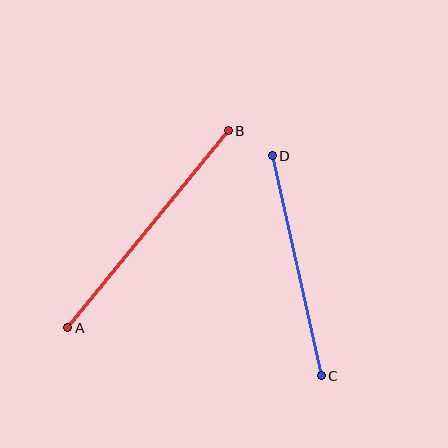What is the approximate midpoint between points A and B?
The midpoint is at approximately (148, 229) pixels.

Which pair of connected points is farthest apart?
Points A and B are farthest apart.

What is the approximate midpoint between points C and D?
The midpoint is at approximately (297, 266) pixels.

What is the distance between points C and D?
The distance is approximately 225 pixels.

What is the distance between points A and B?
The distance is approximately 254 pixels.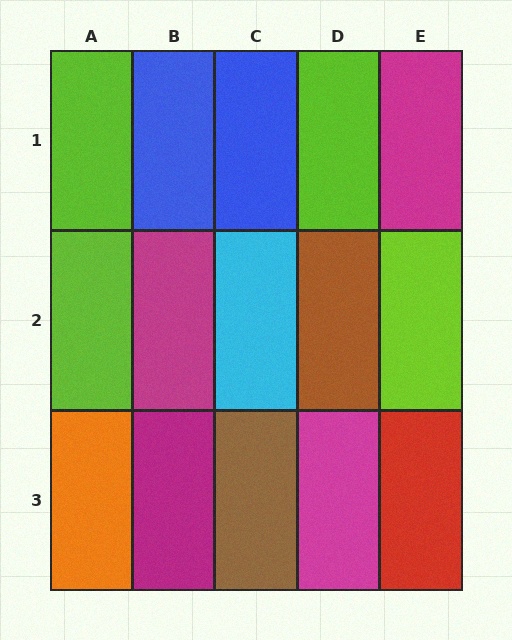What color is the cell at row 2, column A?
Lime.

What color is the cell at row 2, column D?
Brown.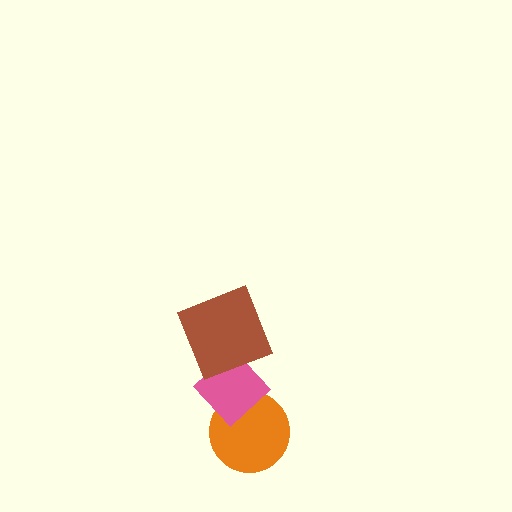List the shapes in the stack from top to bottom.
From top to bottom: the brown square, the pink diamond, the orange circle.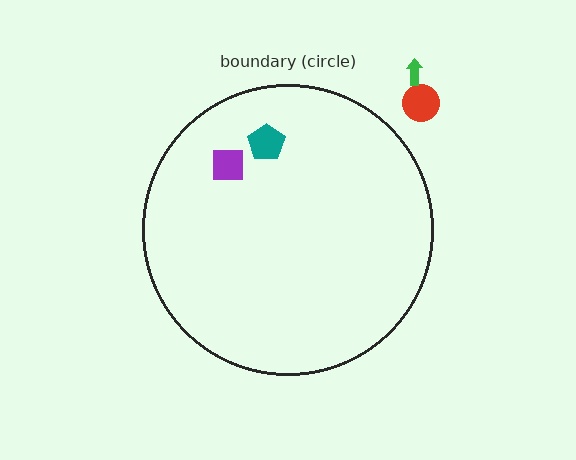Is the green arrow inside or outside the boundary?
Outside.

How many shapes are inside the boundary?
2 inside, 2 outside.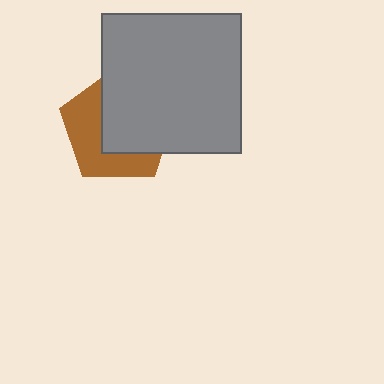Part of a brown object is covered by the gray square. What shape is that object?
It is a pentagon.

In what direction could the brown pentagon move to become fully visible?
The brown pentagon could move toward the lower-left. That would shift it out from behind the gray square entirely.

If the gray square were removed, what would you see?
You would see the complete brown pentagon.